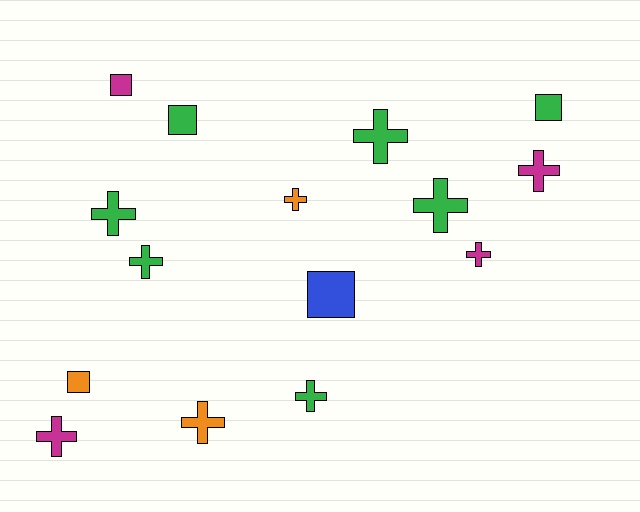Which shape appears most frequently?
Cross, with 10 objects.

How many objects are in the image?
There are 15 objects.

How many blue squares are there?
There is 1 blue square.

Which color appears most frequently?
Green, with 7 objects.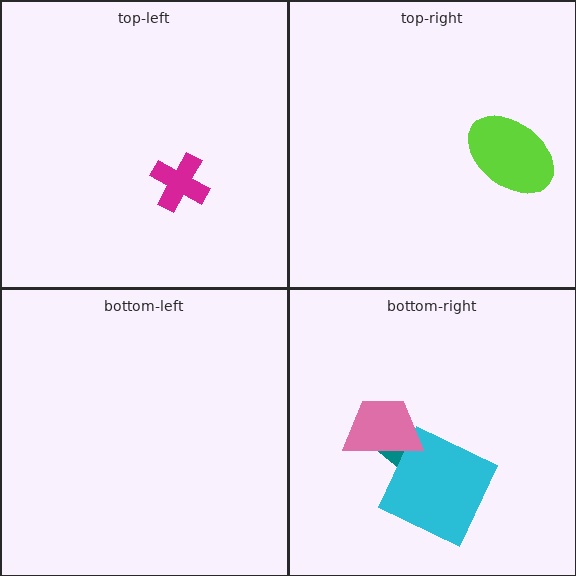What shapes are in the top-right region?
The lime ellipse.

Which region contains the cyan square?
The bottom-right region.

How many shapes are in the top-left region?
1.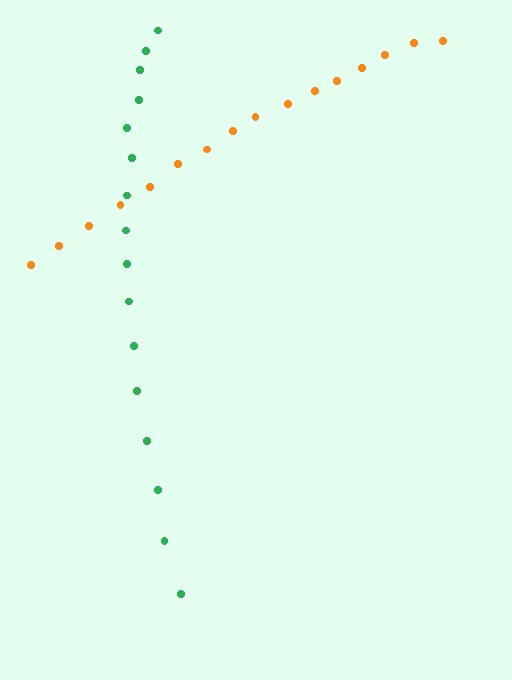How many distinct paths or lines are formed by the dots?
There are 2 distinct paths.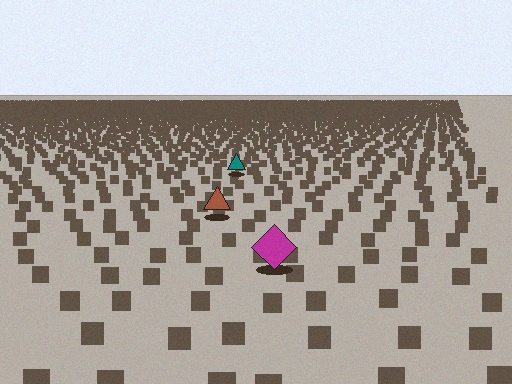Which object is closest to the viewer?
The magenta diamond is closest. The texture marks near it are larger and more spread out.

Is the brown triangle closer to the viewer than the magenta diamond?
No. The magenta diamond is closer — you can tell from the texture gradient: the ground texture is coarser near it.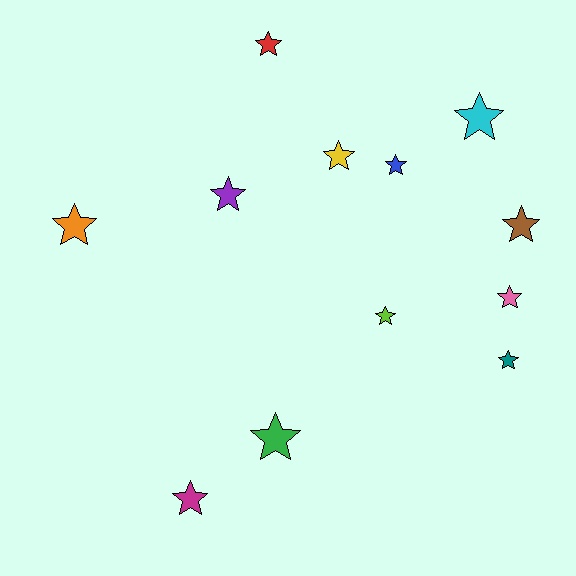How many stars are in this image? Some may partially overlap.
There are 12 stars.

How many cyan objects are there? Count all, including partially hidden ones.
There is 1 cyan object.